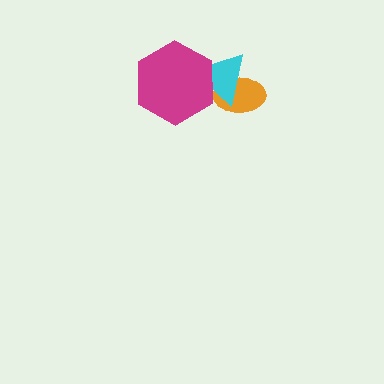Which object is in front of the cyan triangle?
The magenta hexagon is in front of the cyan triangle.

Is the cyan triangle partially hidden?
Yes, it is partially covered by another shape.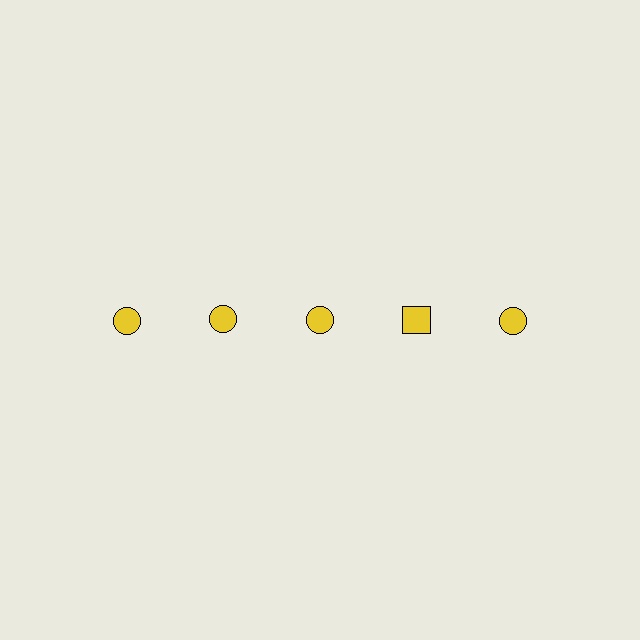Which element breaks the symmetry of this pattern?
The yellow square in the top row, second from right column breaks the symmetry. All other shapes are yellow circles.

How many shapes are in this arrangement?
There are 5 shapes arranged in a grid pattern.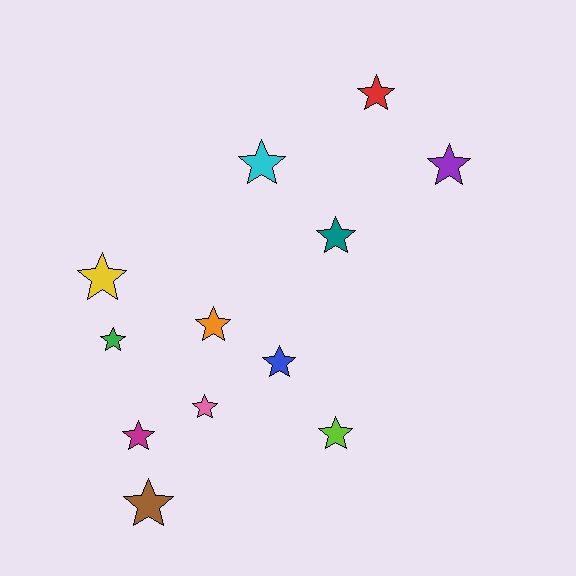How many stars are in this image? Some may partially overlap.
There are 12 stars.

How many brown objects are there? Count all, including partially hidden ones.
There is 1 brown object.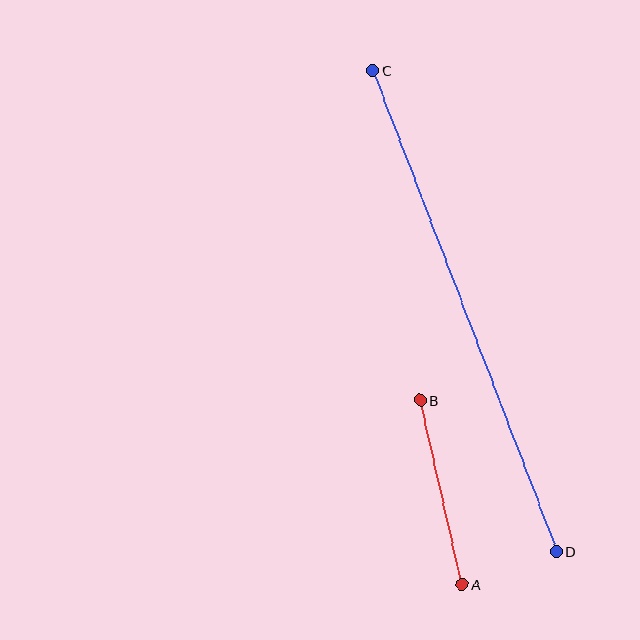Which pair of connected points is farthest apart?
Points C and D are farthest apart.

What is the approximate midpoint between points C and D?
The midpoint is at approximately (465, 311) pixels.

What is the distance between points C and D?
The distance is approximately 515 pixels.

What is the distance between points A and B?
The distance is approximately 189 pixels.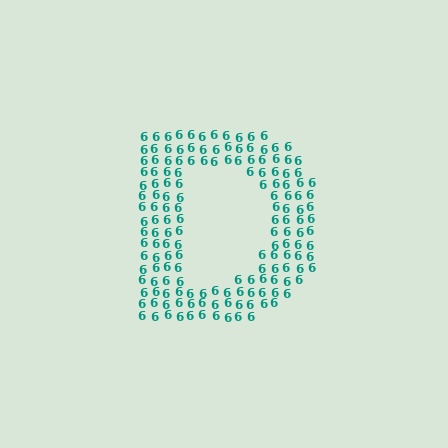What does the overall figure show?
The overall figure shows the letter D.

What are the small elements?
The small elements are digit 6's.